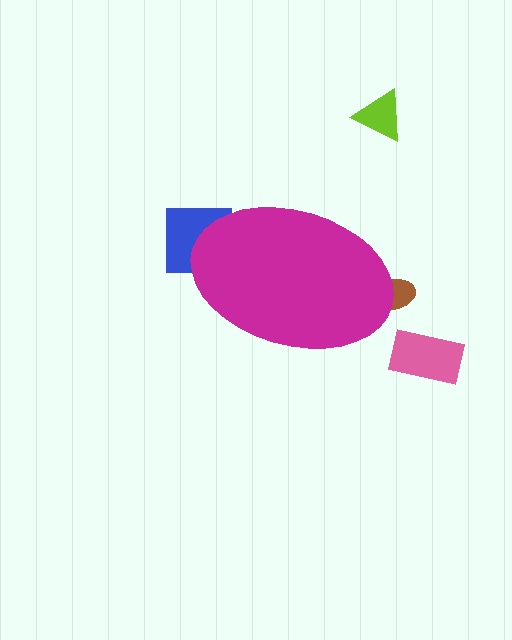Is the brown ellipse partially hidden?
Yes, the brown ellipse is partially hidden behind the magenta ellipse.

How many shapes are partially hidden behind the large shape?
2 shapes are partially hidden.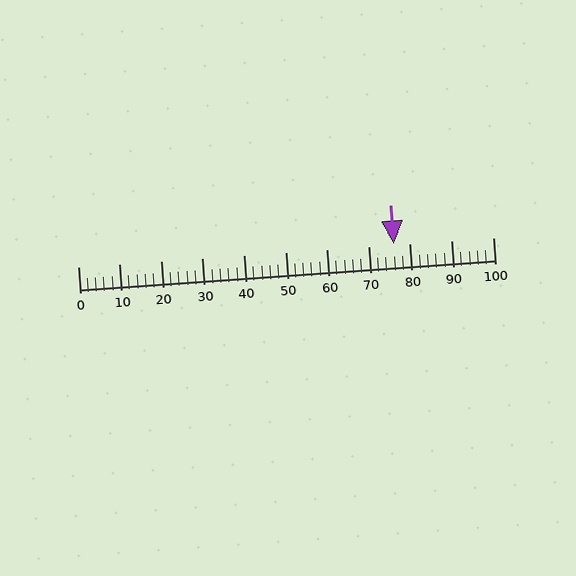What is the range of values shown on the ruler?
The ruler shows values from 0 to 100.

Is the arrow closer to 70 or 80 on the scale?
The arrow is closer to 80.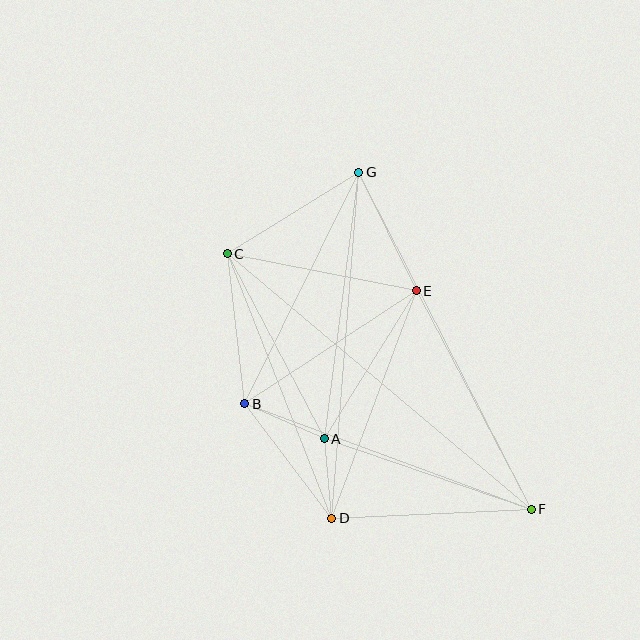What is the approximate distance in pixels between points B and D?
The distance between B and D is approximately 144 pixels.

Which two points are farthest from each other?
Points C and F are farthest from each other.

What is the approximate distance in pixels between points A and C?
The distance between A and C is approximately 209 pixels.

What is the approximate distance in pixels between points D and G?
The distance between D and G is approximately 347 pixels.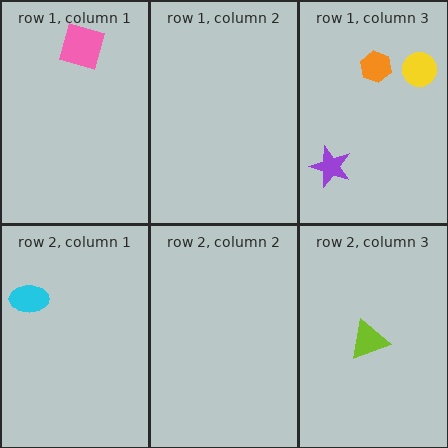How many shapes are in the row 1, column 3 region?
3.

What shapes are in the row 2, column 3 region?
The lime triangle.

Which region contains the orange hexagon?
The row 1, column 3 region.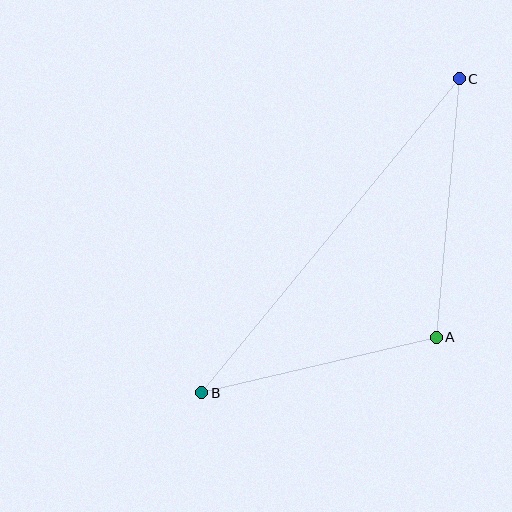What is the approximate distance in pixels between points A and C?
The distance between A and C is approximately 260 pixels.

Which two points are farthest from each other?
Points B and C are farthest from each other.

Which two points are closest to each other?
Points A and B are closest to each other.